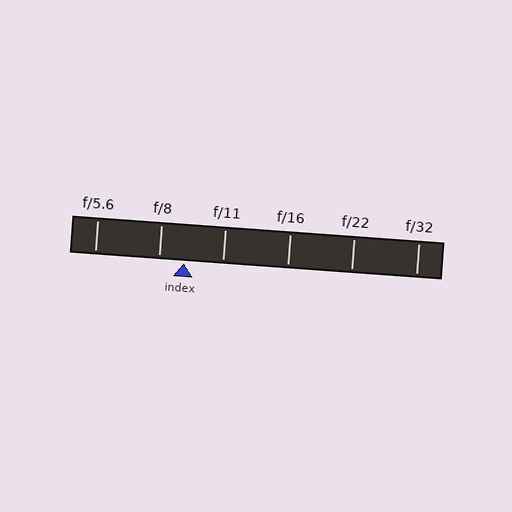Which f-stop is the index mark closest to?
The index mark is closest to f/8.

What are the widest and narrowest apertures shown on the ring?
The widest aperture shown is f/5.6 and the narrowest is f/32.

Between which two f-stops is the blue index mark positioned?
The index mark is between f/8 and f/11.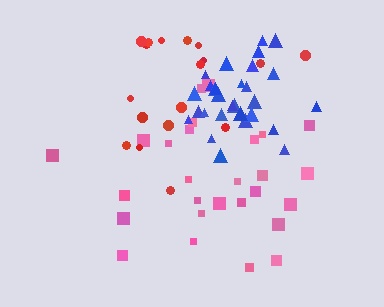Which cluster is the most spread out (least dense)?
Red.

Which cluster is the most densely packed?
Blue.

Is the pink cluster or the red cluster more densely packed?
Pink.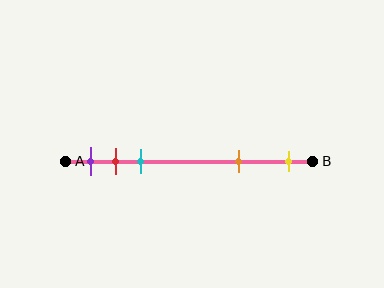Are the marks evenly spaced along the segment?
No, the marks are not evenly spaced.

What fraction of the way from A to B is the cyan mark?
The cyan mark is approximately 30% (0.3) of the way from A to B.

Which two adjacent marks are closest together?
The red and cyan marks are the closest adjacent pair.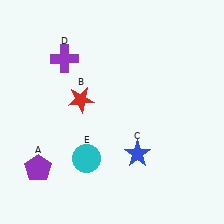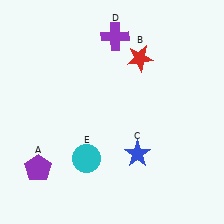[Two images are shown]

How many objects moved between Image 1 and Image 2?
2 objects moved between the two images.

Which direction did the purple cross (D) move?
The purple cross (D) moved right.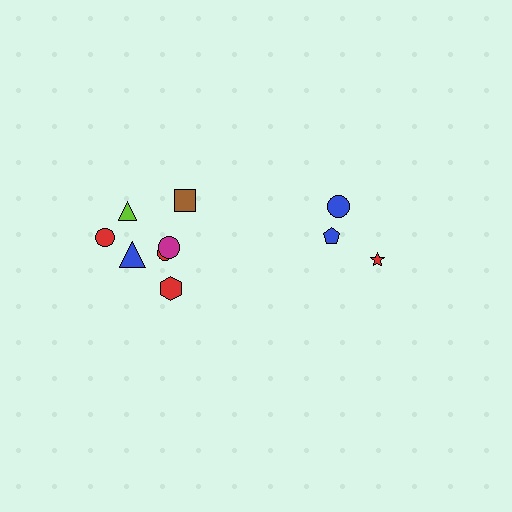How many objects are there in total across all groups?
There are 10 objects.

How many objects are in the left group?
There are 7 objects.